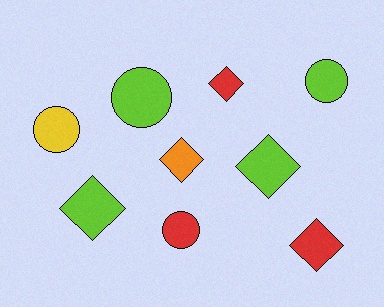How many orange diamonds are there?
There is 1 orange diamond.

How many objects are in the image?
There are 9 objects.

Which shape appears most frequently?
Diamond, with 5 objects.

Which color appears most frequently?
Lime, with 4 objects.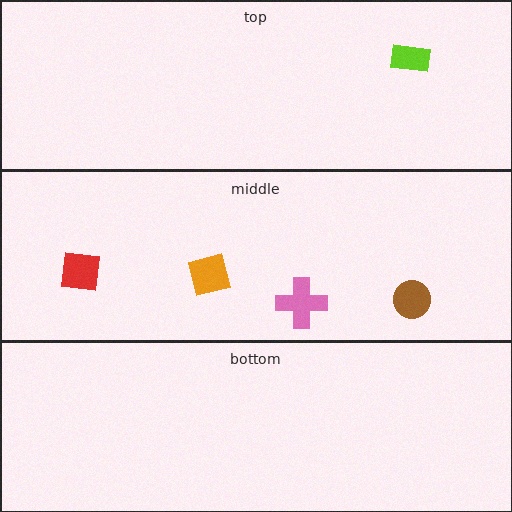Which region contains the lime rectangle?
The top region.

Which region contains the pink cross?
The middle region.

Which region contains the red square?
The middle region.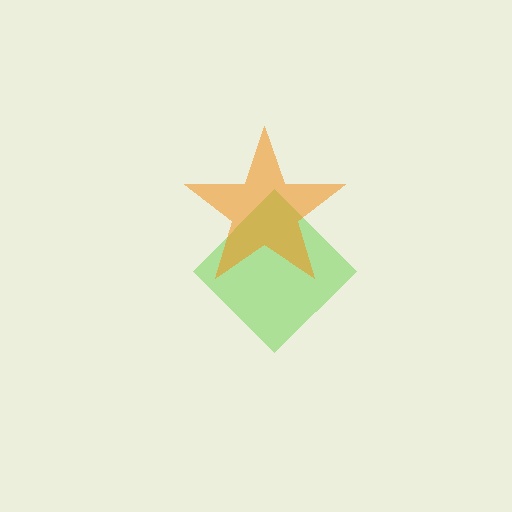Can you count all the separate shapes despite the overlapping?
Yes, there are 2 separate shapes.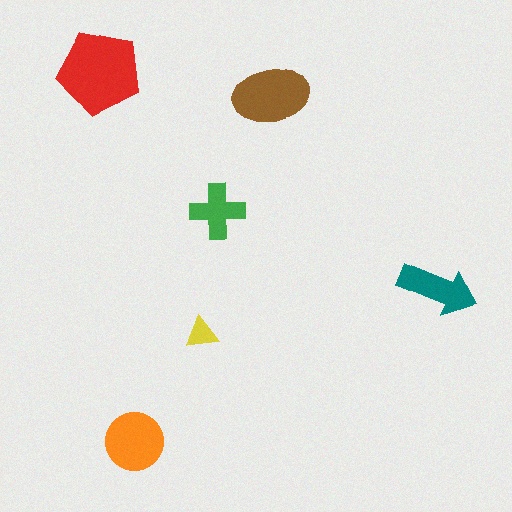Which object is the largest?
The red pentagon.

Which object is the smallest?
The yellow triangle.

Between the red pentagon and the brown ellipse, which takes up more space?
The red pentagon.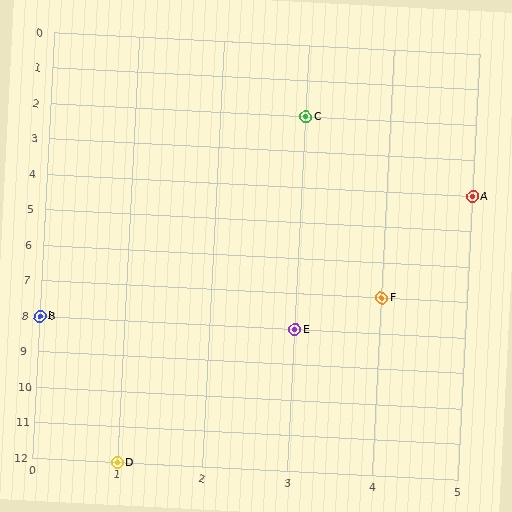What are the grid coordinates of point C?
Point C is at grid coordinates (3, 2).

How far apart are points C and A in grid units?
Points C and A are 2 columns and 2 rows apart (about 2.8 grid units diagonally).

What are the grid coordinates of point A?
Point A is at grid coordinates (5, 4).